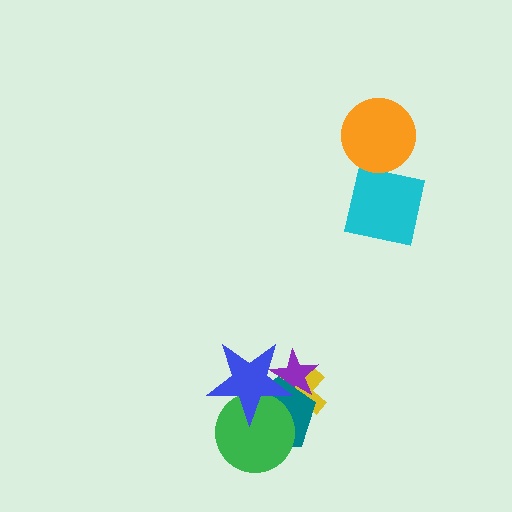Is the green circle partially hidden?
Yes, it is partially covered by another shape.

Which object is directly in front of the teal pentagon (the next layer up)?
The green circle is directly in front of the teal pentagon.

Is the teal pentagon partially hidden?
Yes, it is partially covered by another shape.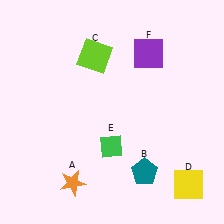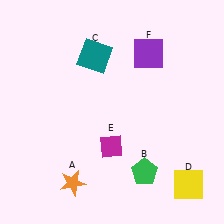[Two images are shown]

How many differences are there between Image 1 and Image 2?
There are 3 differences between the two images.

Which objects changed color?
B changed from teal to green. C changed from lime to teal. E changed from green to magenta.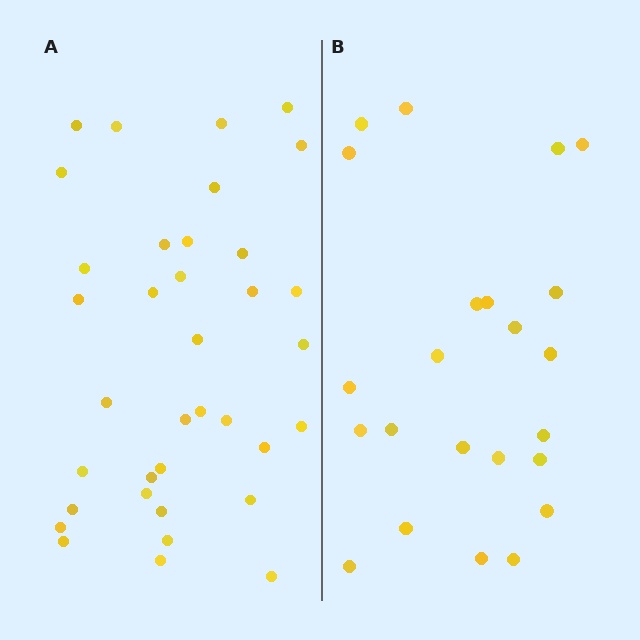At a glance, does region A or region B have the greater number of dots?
Region A (the left region) has more dots.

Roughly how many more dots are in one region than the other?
Region A has approximately 15 more dots than region B.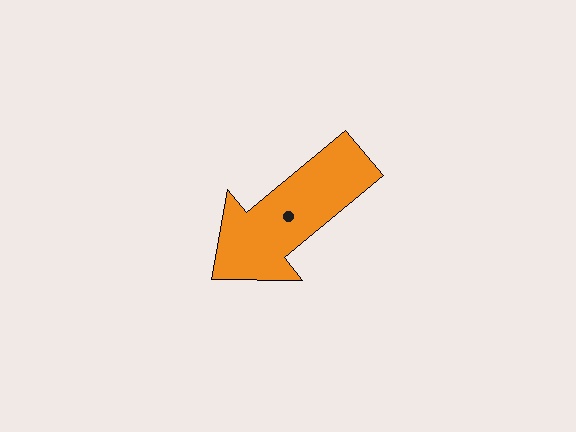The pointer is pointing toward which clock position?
Roughly 8 o'clock.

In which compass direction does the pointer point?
Southwest.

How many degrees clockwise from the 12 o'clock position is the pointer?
Approximately 230 degrees.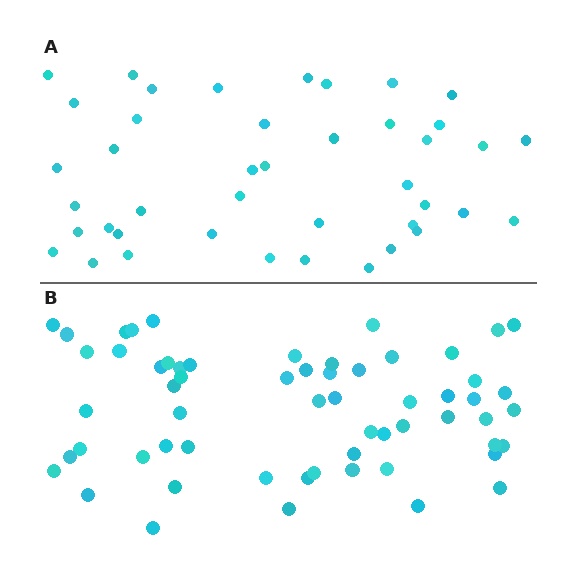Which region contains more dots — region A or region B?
Region B (the bottom region) has more dots.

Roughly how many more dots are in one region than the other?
Region B has approximately 20 more dots than region A.